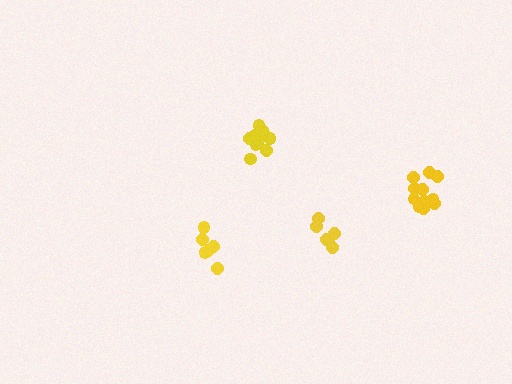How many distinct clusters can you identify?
There are 4 distinct clusters.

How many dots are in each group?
Group 1: 11 dots, Group 2: 6 dots, Group 3: 10 dots, Group 4: 6 dots (33 total).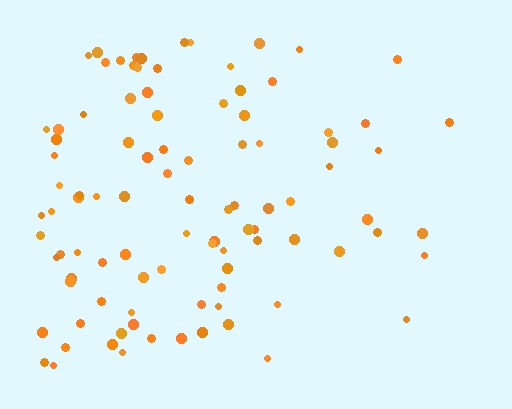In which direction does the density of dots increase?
From right to left, with the left side densest.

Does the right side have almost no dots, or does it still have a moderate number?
Still a moderate number, just noticeably fewer than the left.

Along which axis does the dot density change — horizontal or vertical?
Horizontal.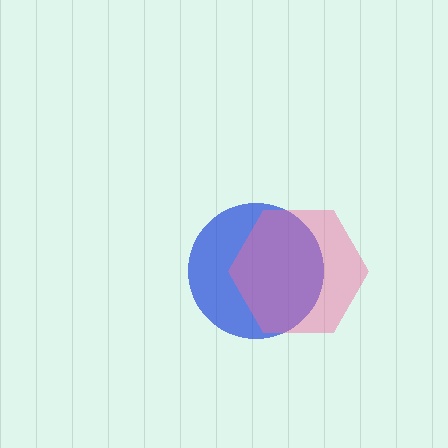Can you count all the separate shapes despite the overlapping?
Yes, there are 2 separate shapes.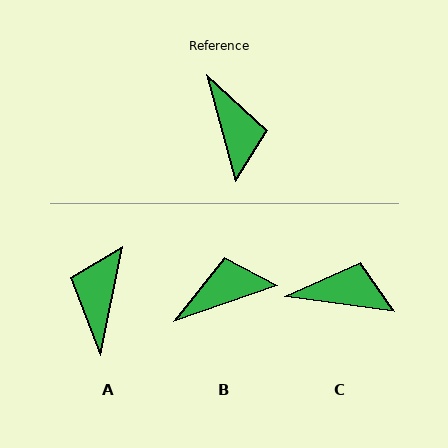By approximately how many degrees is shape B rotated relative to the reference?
Approximately 95 degrees counter-clockwise.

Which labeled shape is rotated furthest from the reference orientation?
A, about 154 degrees away.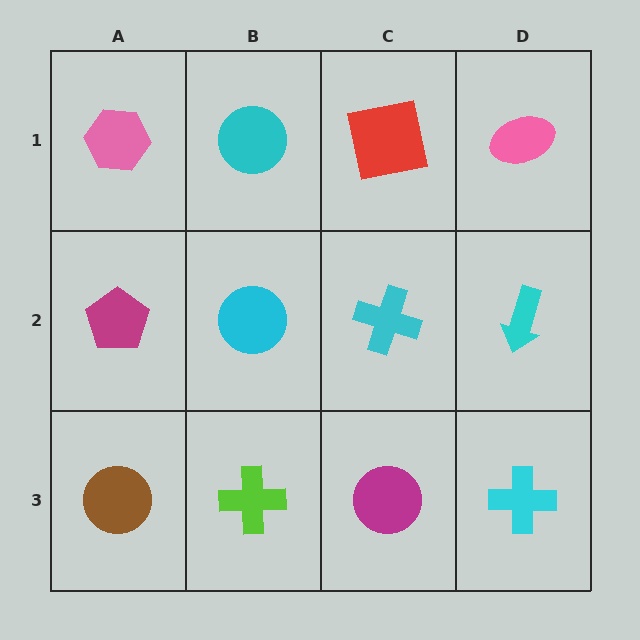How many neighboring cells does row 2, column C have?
4.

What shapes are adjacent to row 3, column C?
A cyan cross (row 2, column C), a lime cross (row 3, column B), a cyan cross (row 3, column D).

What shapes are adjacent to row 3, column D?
A cyan arrow (row 2, column D), a magenta circle (row 3, column C).